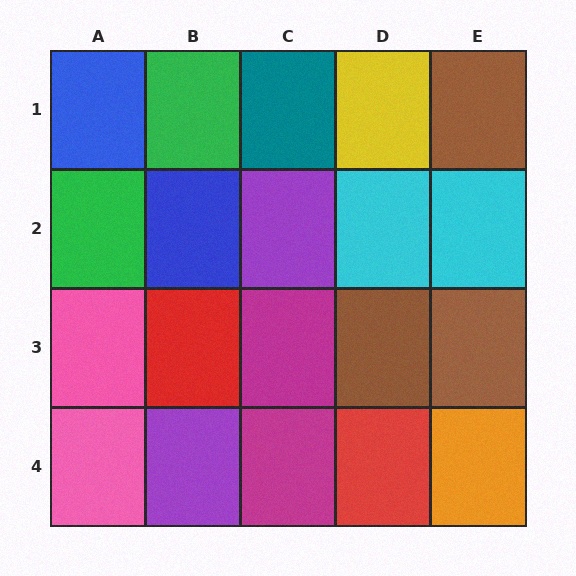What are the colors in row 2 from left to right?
Green, blue, purple, cyan, cyan.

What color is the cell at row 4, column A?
Pink.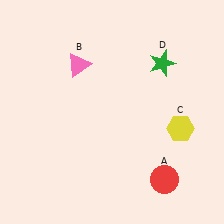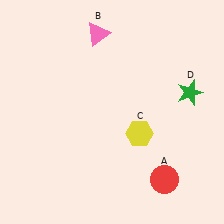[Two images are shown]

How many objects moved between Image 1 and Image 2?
3 objects moved between the two images.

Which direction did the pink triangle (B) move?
The pink triangle (B) moved up.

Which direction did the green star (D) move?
The green star (D) moved down.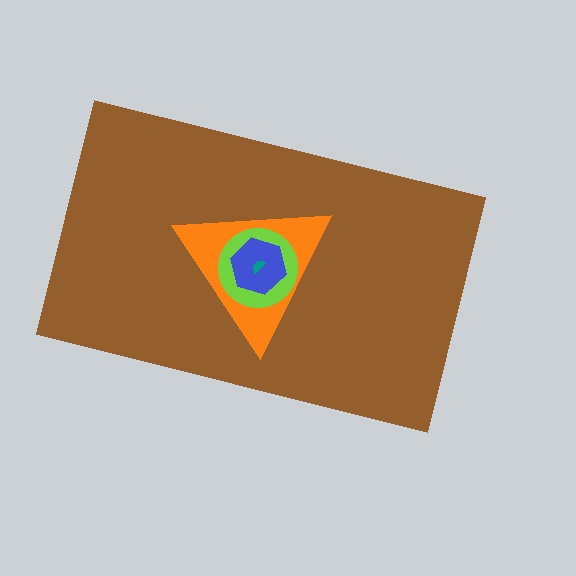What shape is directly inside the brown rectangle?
The orange triangle.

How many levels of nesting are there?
5.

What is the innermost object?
The teal semicircle.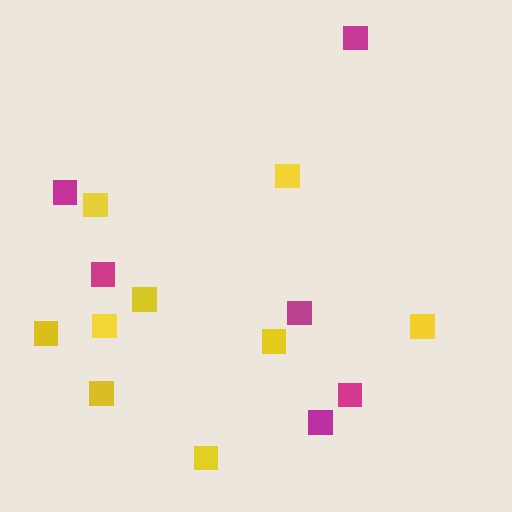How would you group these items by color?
There are 2 groups: one group of yellow squares (9) and one group of magenta squares (6).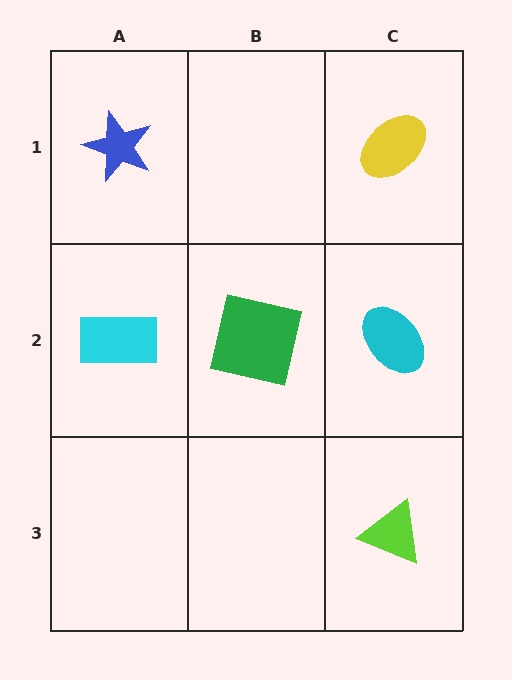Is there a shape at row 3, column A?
No, that cell is empty.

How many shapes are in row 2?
3 shapes.